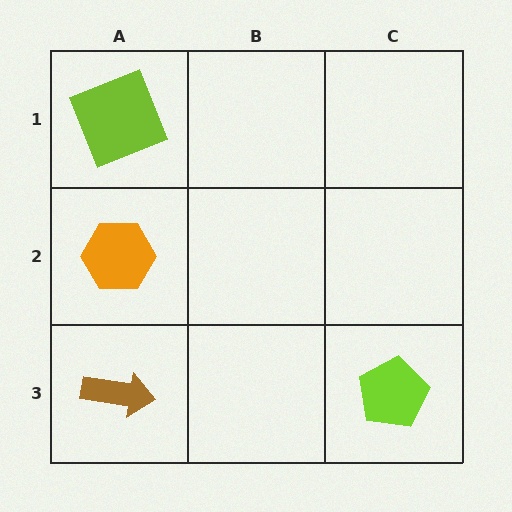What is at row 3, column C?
A lime pentagon.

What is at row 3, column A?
A brown arrow.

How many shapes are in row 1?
1 shape.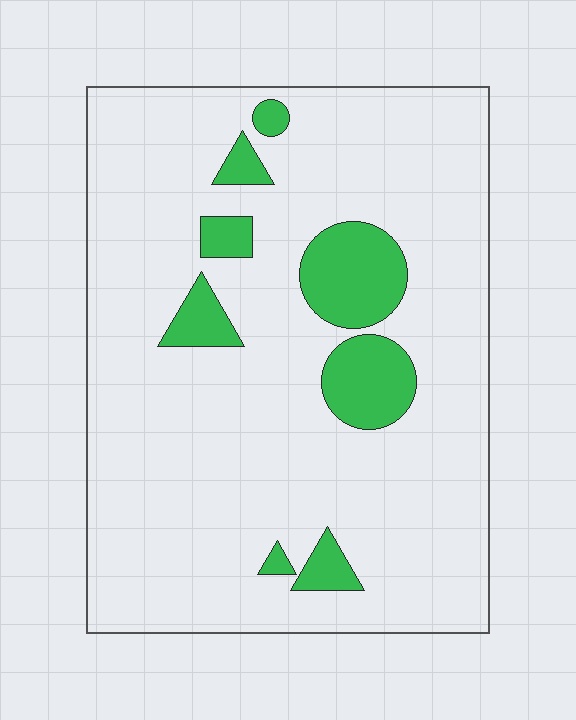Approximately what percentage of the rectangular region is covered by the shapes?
Approximately 15%.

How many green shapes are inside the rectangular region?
8.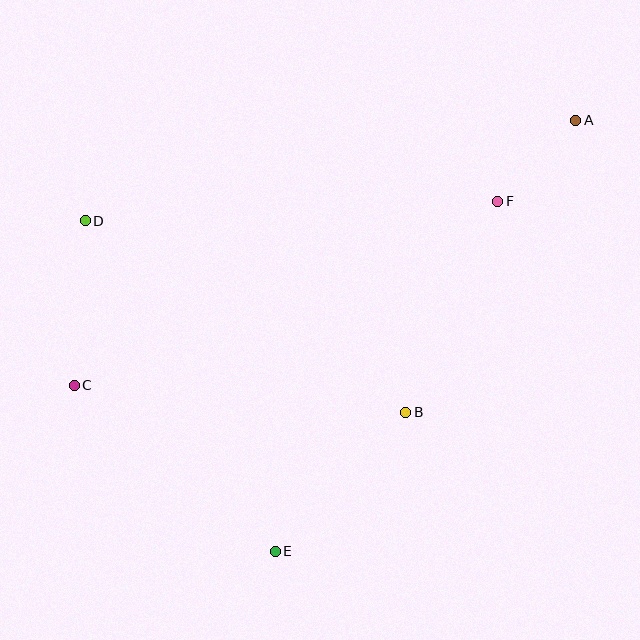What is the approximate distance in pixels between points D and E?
The distance between D and E is approximately 381 pixels.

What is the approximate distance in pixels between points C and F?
The distance between C and F is approximately 462 pixels.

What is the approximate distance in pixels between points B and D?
The distance between B and D is approximately 373 pixels.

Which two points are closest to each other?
Points A and F are closest to each other.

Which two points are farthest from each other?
Points A and C are farthest from each other.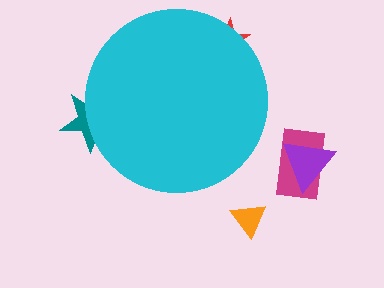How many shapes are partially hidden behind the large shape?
2 shapes are partially hidden.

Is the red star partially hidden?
Yes, the red star is partially hidden behind the cyan circle.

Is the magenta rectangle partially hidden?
No, the magenta rectangle is fully visible.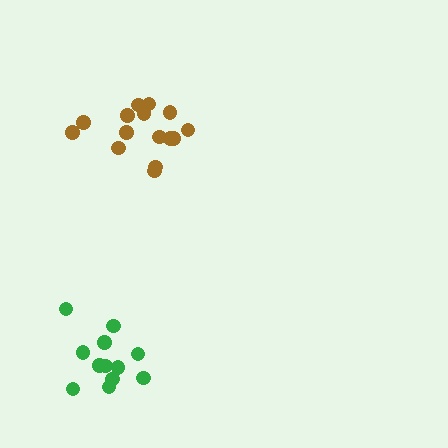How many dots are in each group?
Group 1: 15 dots, Group 2: 12 dots (27 total).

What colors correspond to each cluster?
The clusters are colored: brown, green.